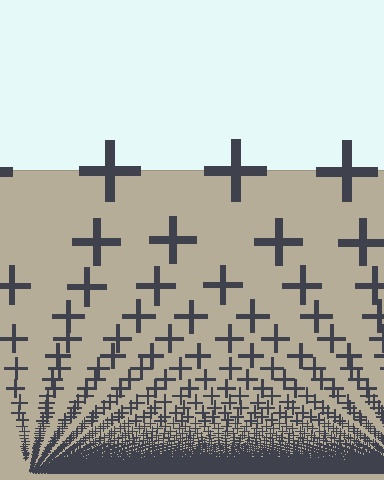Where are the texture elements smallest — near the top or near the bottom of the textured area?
Near the bottom.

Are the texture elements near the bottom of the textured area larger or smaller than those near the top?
Smaller. The gradient is inverted — elements near the bottom are smaller and denser.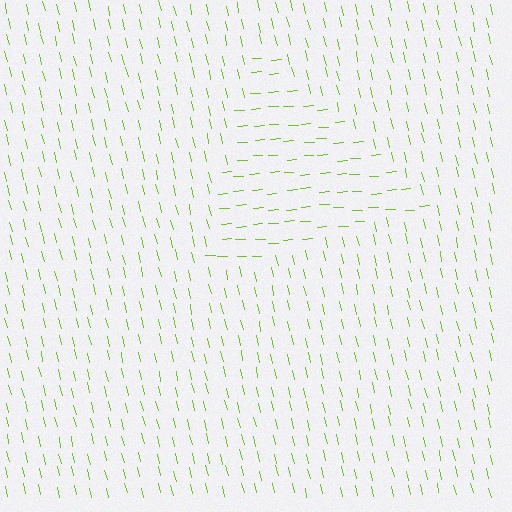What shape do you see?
I see a triangle.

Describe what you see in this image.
The image is filled with small lime line segments. A triangle region in the image has lines oriented differently from the surrounding lines, creating a visible texture boundary.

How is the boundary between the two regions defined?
The boundary is defined purely by a change in line orientation (approximately 81 degrees difference). All lines are the same color and thickness.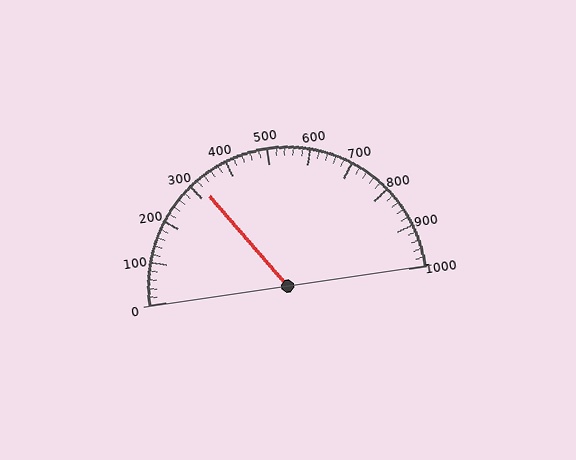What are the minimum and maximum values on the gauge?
The gauge ranges from 0 to 1000.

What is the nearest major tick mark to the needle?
The nearest major tick mark is 300.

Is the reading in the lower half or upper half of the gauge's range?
The reading is in the lower half of the range (0 to 1000).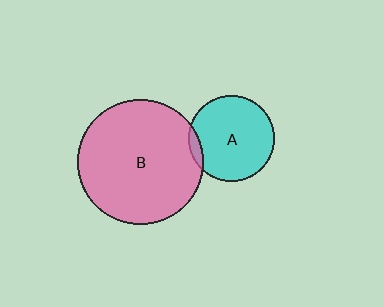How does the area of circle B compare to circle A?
Approximately 2.1 times.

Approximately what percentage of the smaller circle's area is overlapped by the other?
Approximately 5%.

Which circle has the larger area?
Circle B (pink).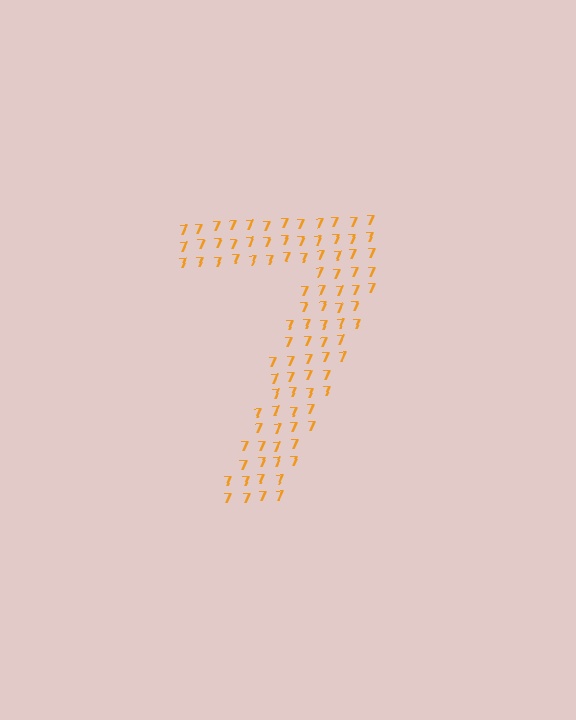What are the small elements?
The small elements are digit 7's.